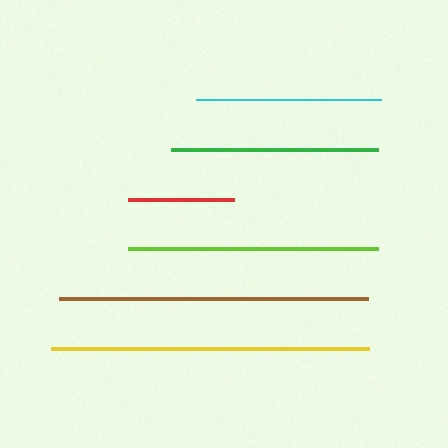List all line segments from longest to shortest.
From longest to shortest: yellow, brown, lime, green, cyan, red.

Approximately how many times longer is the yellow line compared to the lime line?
The yellow line is approximately 1.3 times the length of the lime line.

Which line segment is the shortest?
The red line is the shortest at approximately 106 pixels.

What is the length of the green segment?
The green segment is approximately 207 pixels long.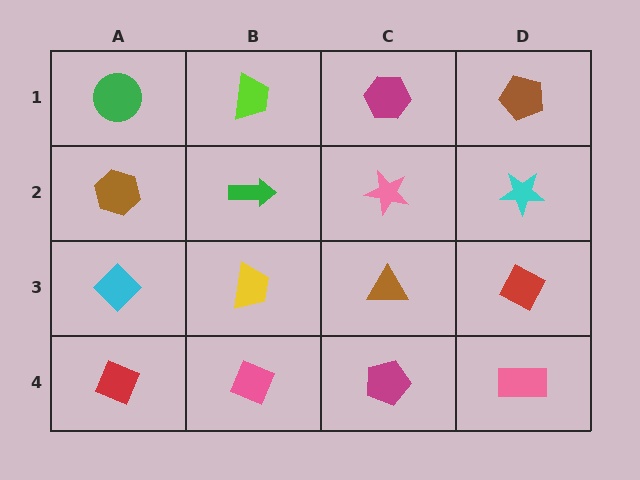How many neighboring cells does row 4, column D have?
2.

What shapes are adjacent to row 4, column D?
A red diamond (row 3, column D), a magenta pentagon (row 4, column C).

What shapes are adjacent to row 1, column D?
A cyan star (row 2, column D), a magenta hexagon (row 1, column C).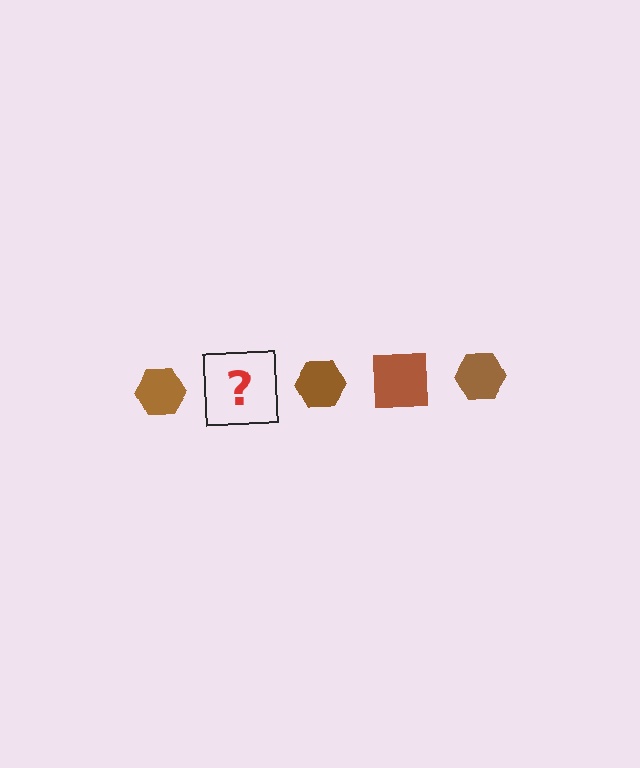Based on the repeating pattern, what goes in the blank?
The blank should be a brown square.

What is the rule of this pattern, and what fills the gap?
The rule is that the pattern cycles through hexagon, square shapes in brown. The gap should be filled with a brown square.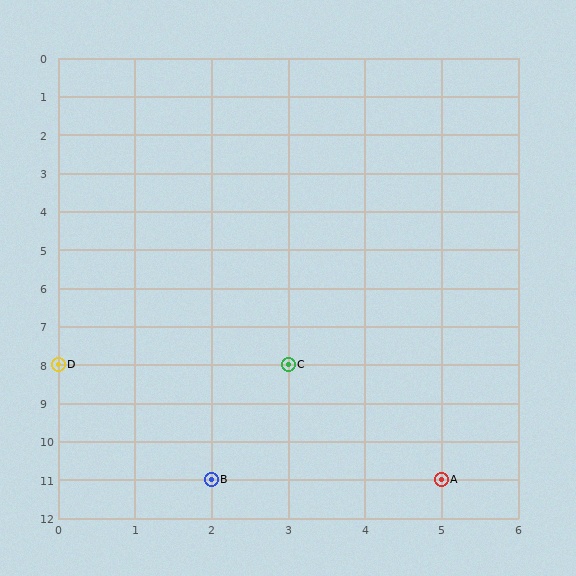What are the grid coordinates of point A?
Point A is at grid coordinates (5, 11).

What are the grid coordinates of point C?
Point C is at grid coordinates (3, 8).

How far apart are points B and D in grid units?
Points B and D are 2 columns and 3 rows apart (about 3.6 grid units diagonally).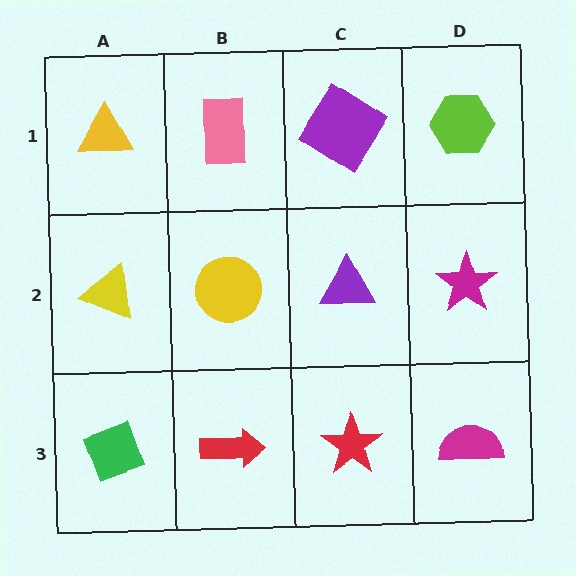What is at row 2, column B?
A yellow circle.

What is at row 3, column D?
A magenta semicircle.